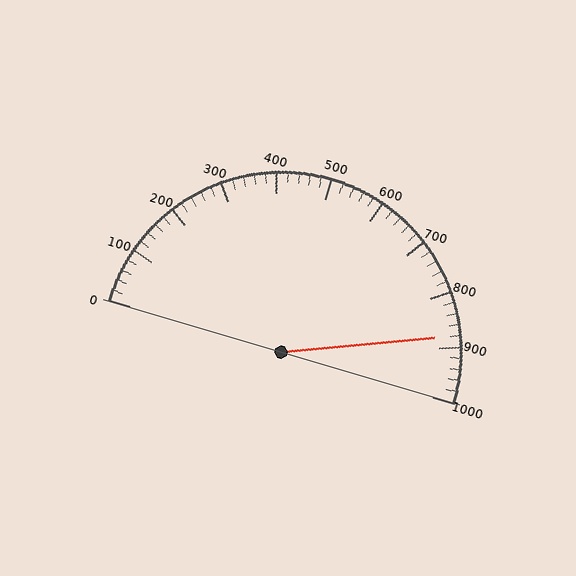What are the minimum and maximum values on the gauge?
The gauge ranges from 0 to 1000.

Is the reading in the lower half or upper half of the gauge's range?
The reading is in the upper half of the range (0 to 1000).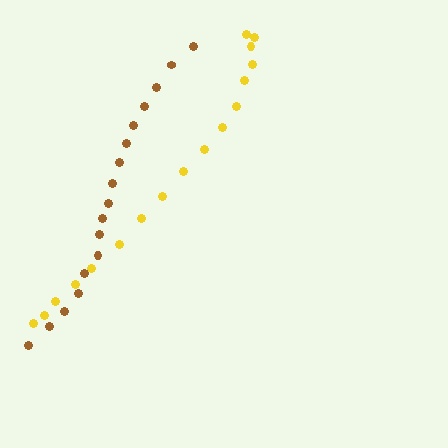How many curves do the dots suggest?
There are 2 distinct paths.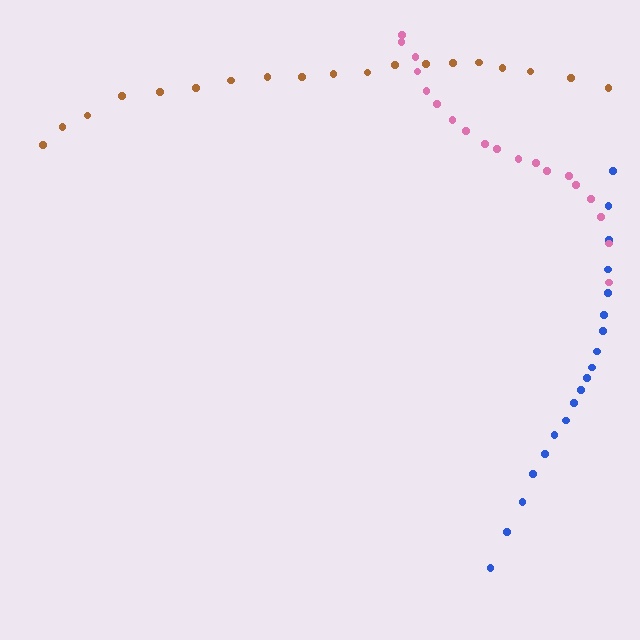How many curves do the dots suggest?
There are 3 distinct paths.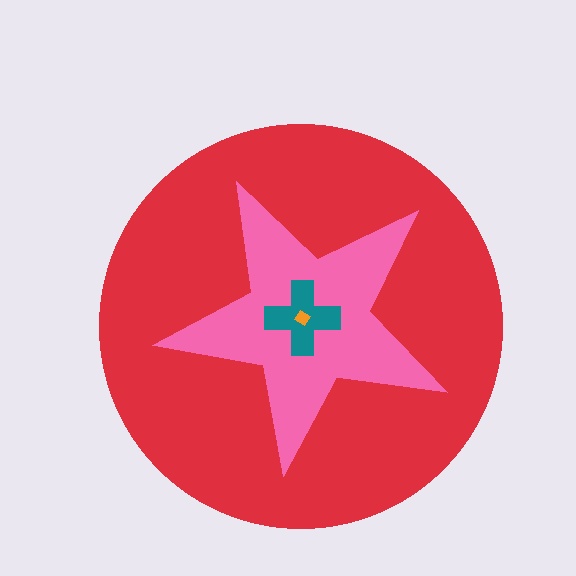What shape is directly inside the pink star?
The teal cross.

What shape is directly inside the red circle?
The pink star.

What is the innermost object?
The orange diamond.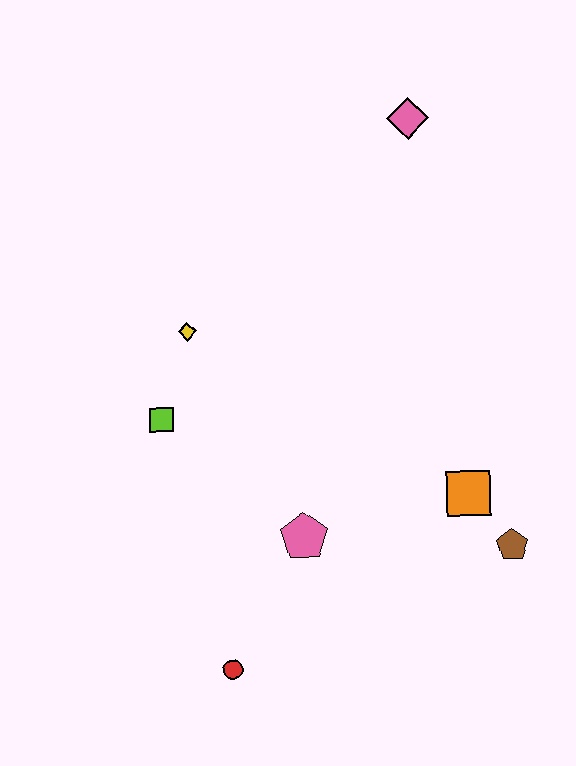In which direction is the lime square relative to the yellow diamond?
The lime square is below the yellow diamond.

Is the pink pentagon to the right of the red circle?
Yes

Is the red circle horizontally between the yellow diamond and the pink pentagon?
Yes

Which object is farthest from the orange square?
The pink diamond is farthest from the orange square.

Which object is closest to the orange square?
The brown pentagon is closest to the orange square.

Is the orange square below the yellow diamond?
Yes